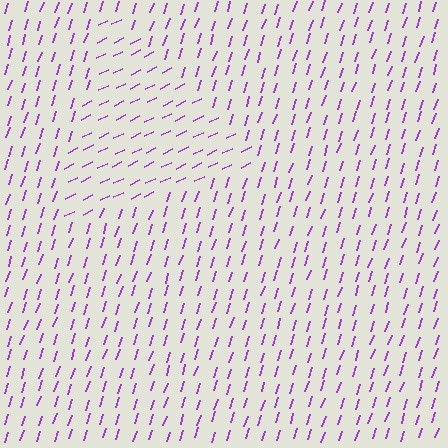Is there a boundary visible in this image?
Yes, there is a texture boundary formed by a change in line orientation.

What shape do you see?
I see a triangle.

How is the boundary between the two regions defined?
The boundary is defined purely by a change in line orientation (approximately 45 degrees difference). All lines are the same color and thickness.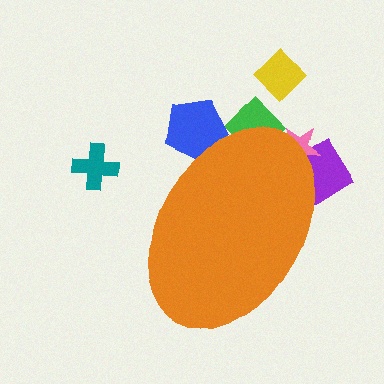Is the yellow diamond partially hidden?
No, the yellow diamond is fully visible.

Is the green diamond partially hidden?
Yes, the green diamond is partially hidden behind the orange ellipse.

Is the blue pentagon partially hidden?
Yes, the blue pentagon is partially hidden behind the orange ellipse.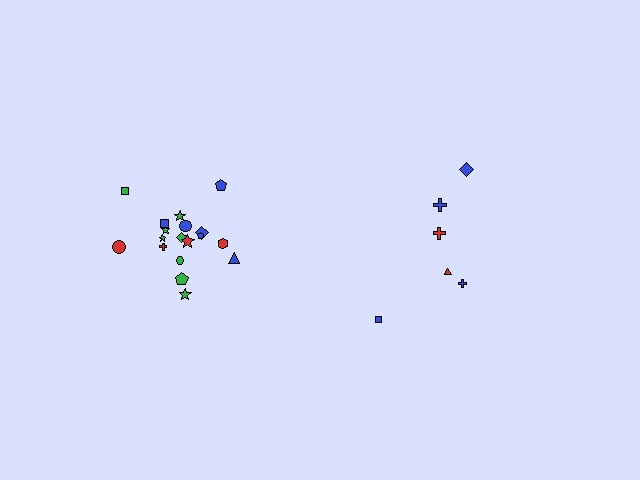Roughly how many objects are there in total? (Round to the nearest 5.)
Roughly 25 objects in total.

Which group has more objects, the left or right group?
The left group.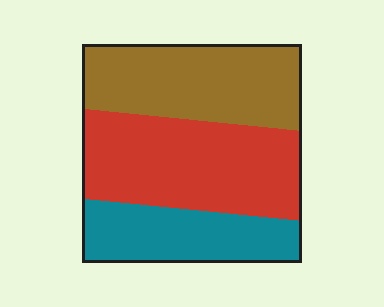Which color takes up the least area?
Teal, at roughly 25%.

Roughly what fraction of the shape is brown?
Brown takes up between a third and a half of the shape.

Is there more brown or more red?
Red.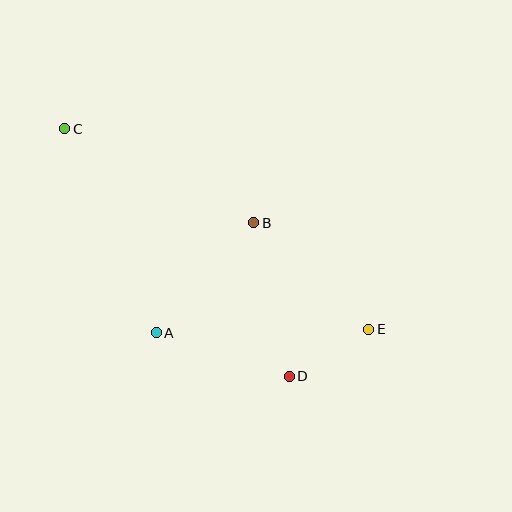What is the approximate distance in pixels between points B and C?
The distance between B and C is approximately 211 pixels.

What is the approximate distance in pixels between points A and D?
The distance between A and D is approximately 140 pixels.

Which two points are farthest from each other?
Points C and E are farthest from each other.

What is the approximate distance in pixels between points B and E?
The distance between B and E is approximately 157 pixels.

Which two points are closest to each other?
Points D and E are closest to each other.